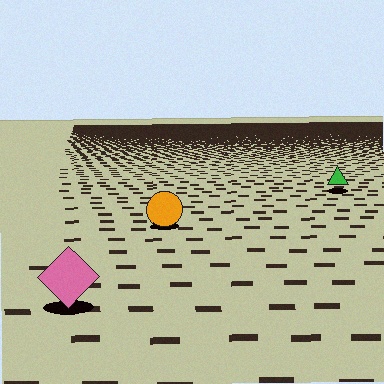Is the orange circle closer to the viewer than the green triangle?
Yes. The orange circle is closer — you can tell from the texture gradient: the ground texture is coarser near it.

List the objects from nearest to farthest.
From nearest to farthest: the pink diamond, the orange circle, the green triangle.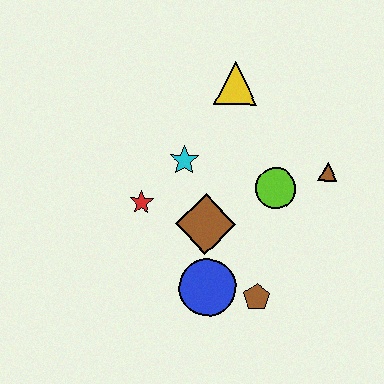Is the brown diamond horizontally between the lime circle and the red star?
Yes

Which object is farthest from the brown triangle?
The red star is farthest from the brown triangle.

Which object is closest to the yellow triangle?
The cyan star is closest to the yellow triangle.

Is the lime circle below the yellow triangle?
Yes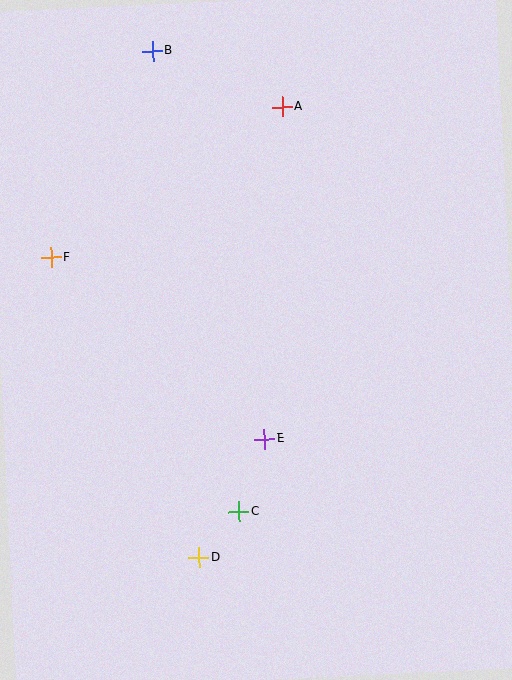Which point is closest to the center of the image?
Point E at (265, 439) is closest to the center.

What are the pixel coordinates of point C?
Point C is at (239, 512).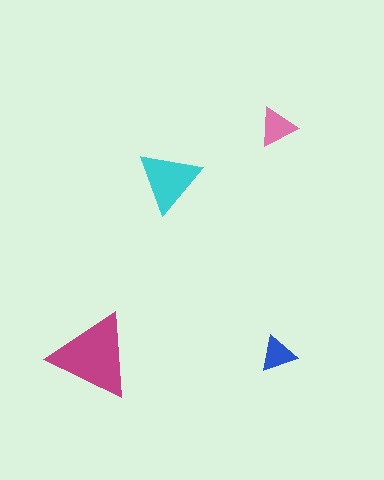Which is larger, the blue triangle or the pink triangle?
The pink one.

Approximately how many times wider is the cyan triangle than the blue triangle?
About 2 times wider.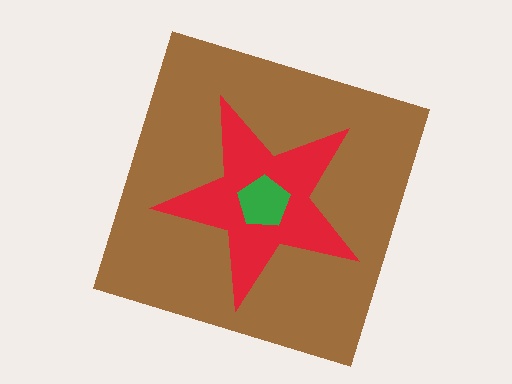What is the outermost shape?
The brown square.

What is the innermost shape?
The green pentagon.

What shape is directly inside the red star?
The green pentagon.